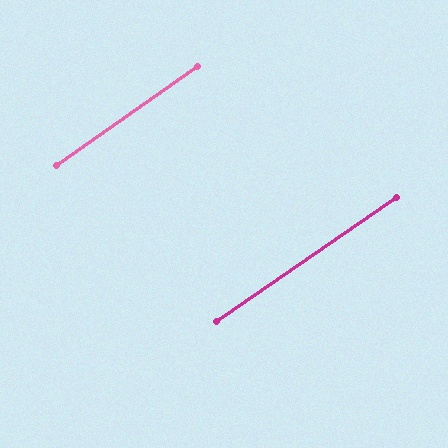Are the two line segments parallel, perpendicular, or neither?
Parallel — their directions differ by only 0.5°.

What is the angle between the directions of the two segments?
Approximately 0 degrees.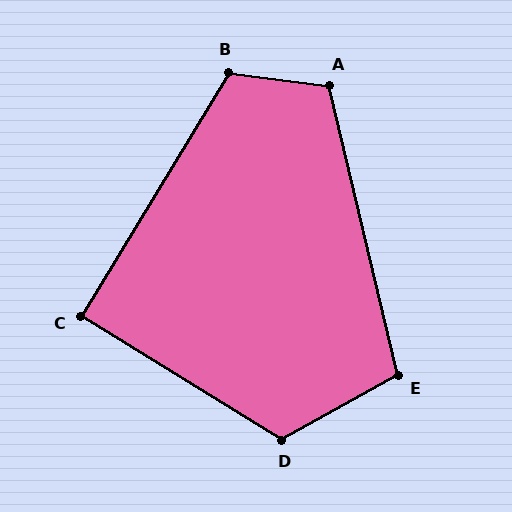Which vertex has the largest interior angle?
D, at approximately 119 degrees.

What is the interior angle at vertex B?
Approximately 114 degrees (obtuse).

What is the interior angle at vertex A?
Approximately 111 degrees (obtuse).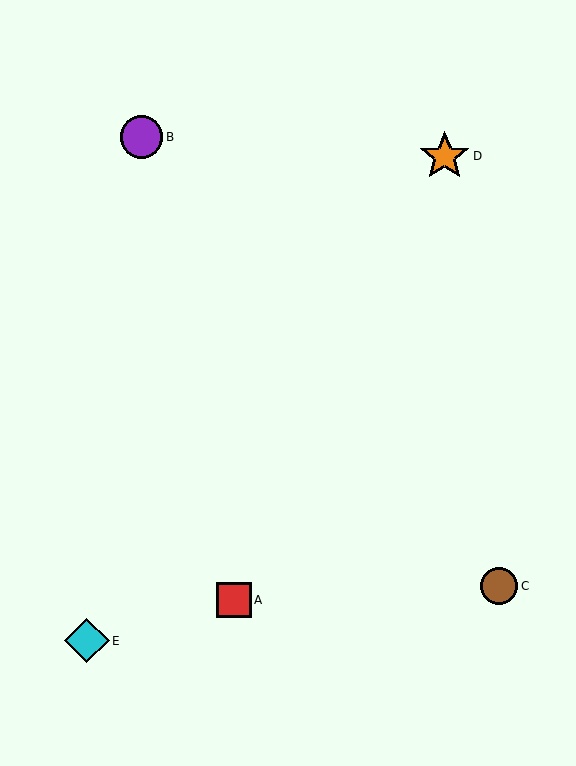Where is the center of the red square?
The center of the red square is at (234, 600).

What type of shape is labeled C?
Shape C is a brown circle.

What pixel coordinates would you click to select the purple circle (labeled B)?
Click at (142, 137) to select the purple circle B.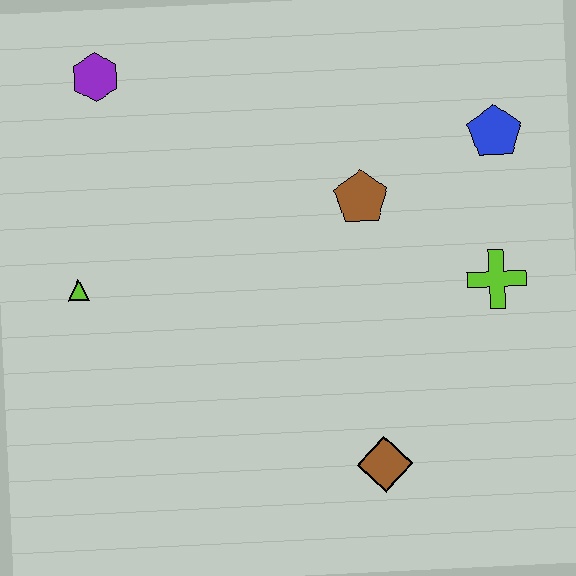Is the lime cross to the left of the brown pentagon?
No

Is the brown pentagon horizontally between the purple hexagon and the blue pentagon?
Yes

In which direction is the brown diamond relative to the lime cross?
The brown diamond is below the lime cross.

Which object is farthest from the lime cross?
The purple hexagon is farthest from the lime cross.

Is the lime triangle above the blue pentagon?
No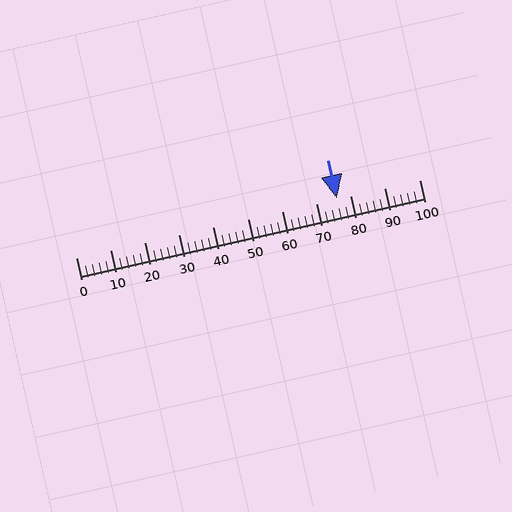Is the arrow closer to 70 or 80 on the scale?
The arrow is closer to 80.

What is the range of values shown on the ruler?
The ruler shows values from 0 to 100.